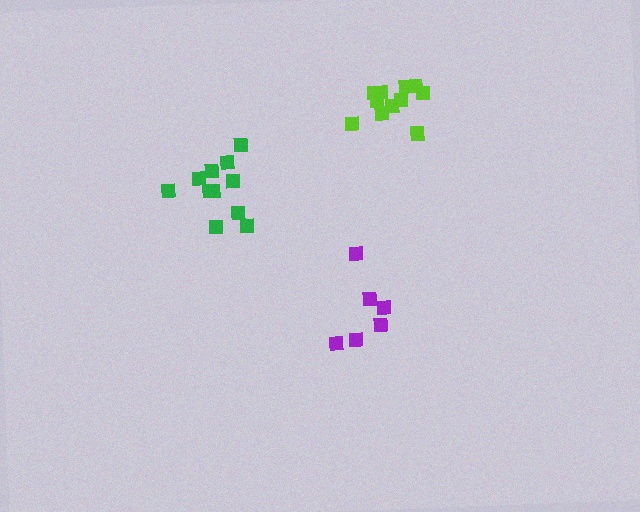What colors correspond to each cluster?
The clusters are colored: purple, green, lime.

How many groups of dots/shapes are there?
There are 3 groups.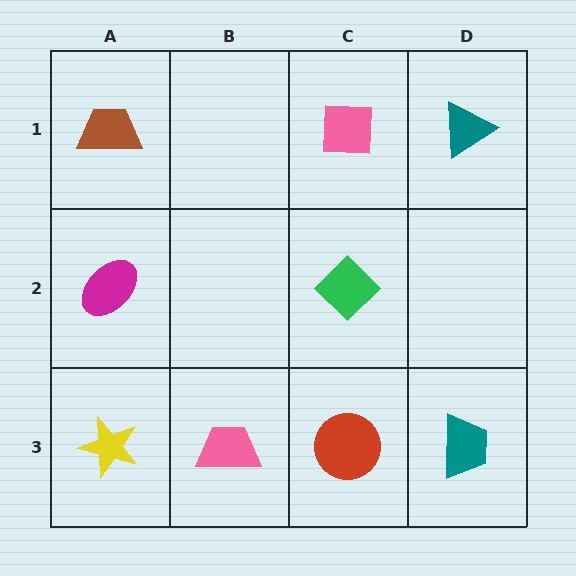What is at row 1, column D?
A teal triangle.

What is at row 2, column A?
A magenta ellipse.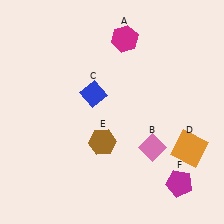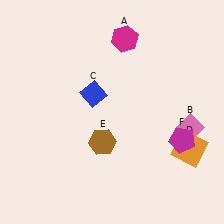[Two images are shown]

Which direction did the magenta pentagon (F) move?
The magenta pentagon (F) moved up.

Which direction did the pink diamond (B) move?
The pink diamond (B) moved right.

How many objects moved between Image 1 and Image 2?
2 objects moved between the two images.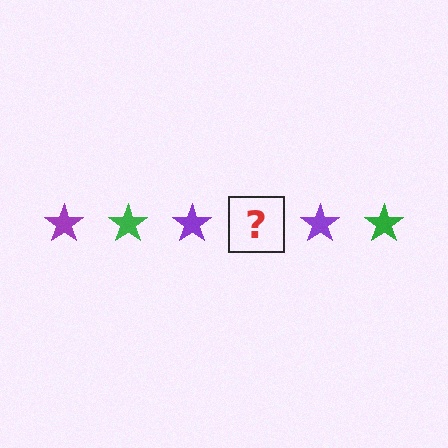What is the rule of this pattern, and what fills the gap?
The rule is that the pattern cycles through purple, green stars. The gap should be filled with a green star.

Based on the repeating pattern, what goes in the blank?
The blank should be a green star.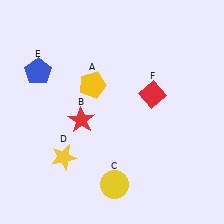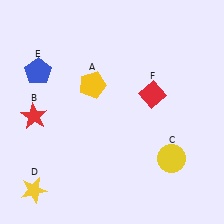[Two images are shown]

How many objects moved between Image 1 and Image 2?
3 objects moved between the two images.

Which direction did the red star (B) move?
The red star (B) moved left.